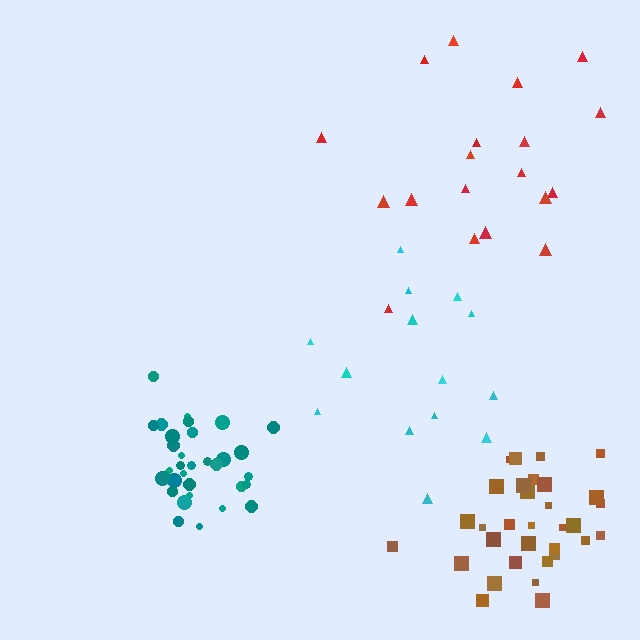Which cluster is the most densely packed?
Teal.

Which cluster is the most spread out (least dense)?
Red.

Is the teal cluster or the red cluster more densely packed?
Teal.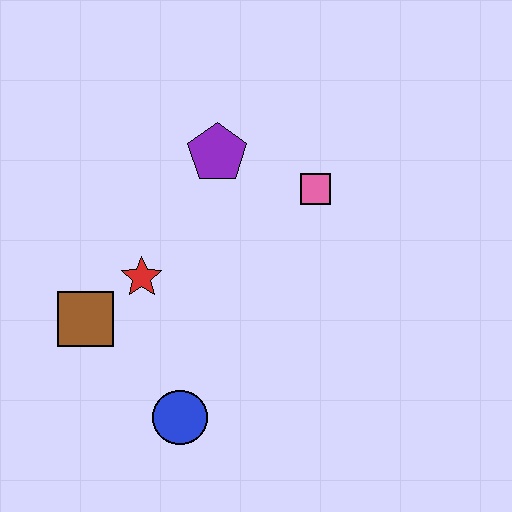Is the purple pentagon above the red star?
Yes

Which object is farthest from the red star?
The pink square is farthest from the red star.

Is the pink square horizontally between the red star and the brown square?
No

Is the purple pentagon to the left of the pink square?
Yes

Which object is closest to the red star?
The brown square is closest to the red star.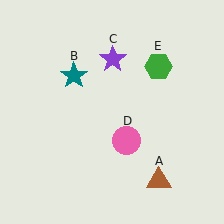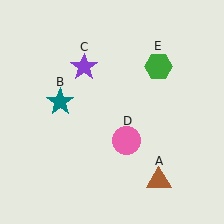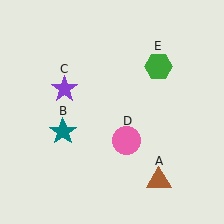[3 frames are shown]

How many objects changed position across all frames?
2 objects changed position: teal star (object B), purple star (object C).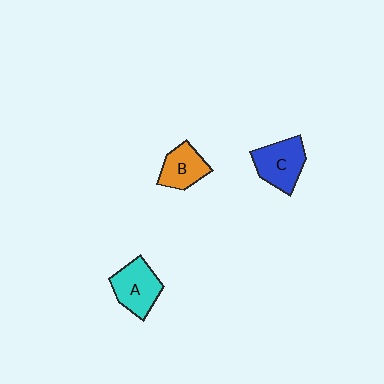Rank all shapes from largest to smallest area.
From largest to smallest: C (blue), A (cyan), B (orange).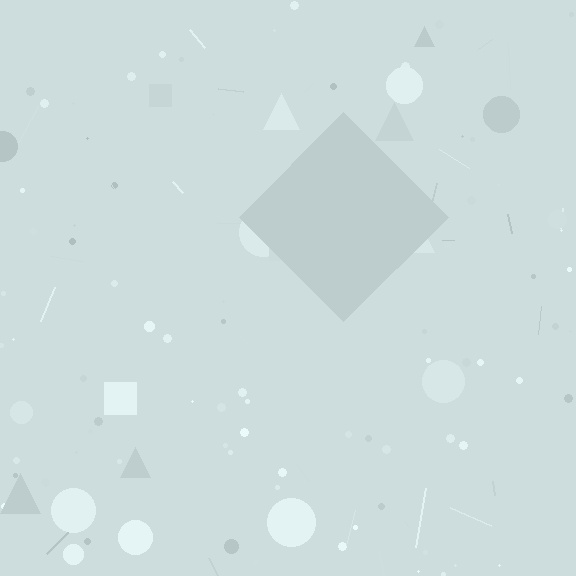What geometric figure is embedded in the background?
A diamond is embedded in the background.